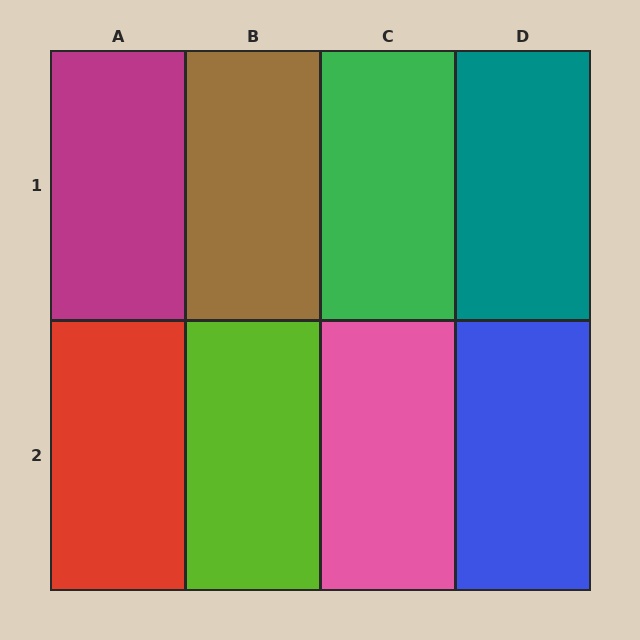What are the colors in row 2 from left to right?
Red, lime, pink, blue.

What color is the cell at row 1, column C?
Green.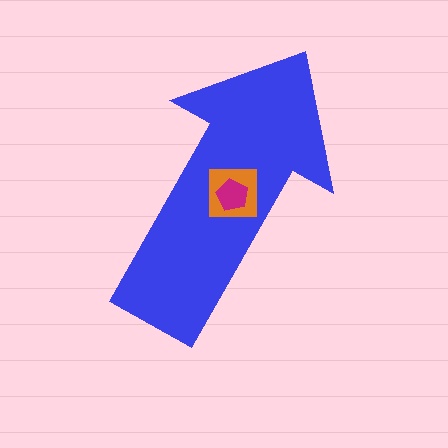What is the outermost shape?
The blue arrow.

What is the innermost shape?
The magenta pentagon.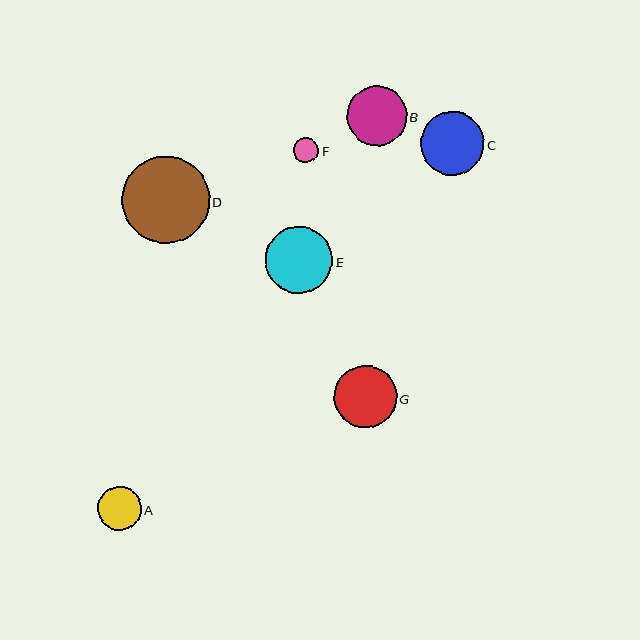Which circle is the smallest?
Circle F is the smallest with a size of approximately 25 pixels.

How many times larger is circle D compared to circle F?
Circle D is approximately 3.5 times the size of circle F.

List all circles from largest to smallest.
From largest to smallest: D, E, C, G, B, A, F.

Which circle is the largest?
Circle D is the largest with a size of approximately 87 pixels.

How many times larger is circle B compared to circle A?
Circle B is approximately 1.4 times the size of circle A.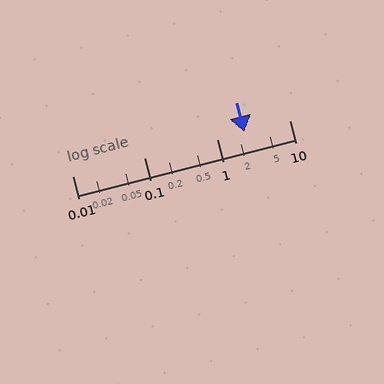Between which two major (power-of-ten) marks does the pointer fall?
The pointer is between 1 and 10.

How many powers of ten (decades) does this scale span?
The scale spans 3 decades, from 0.01 to 10.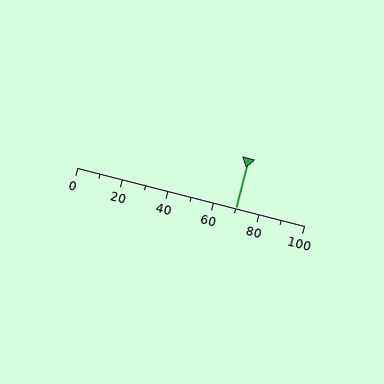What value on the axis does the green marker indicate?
The marker indicates approximately 70.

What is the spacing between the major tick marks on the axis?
The major ticks are spaced 20 apart.